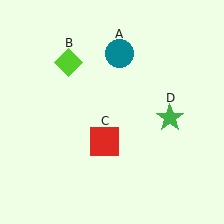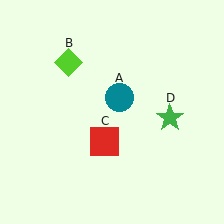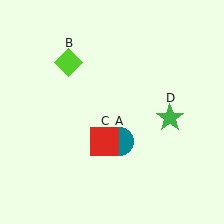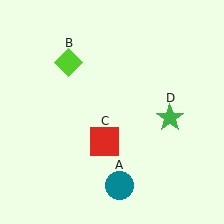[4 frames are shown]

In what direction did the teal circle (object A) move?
The teal circle (object A) moved down.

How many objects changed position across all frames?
1 object changed position: teal circle (object A).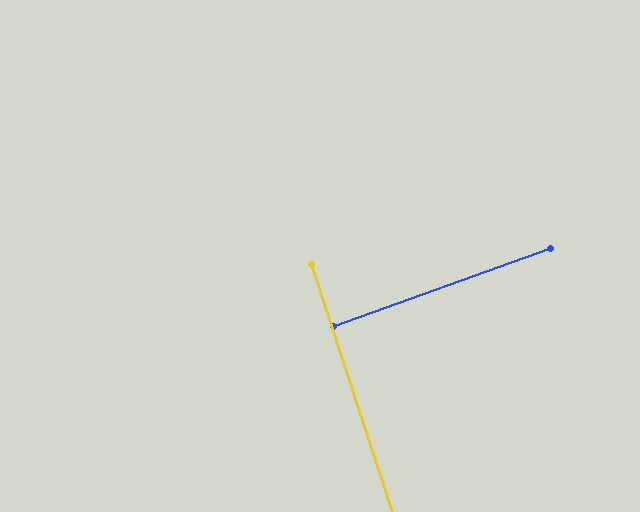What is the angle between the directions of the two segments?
Approximately 88 degrees.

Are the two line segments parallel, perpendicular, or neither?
Perpendicular — they meet at approximately 88°.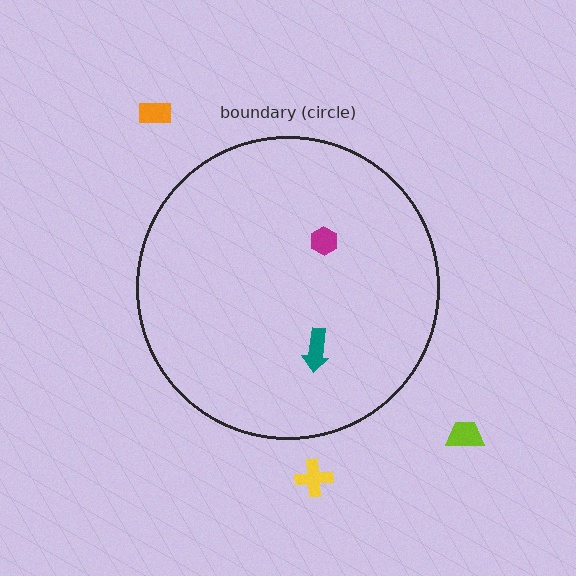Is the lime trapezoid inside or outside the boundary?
Outside.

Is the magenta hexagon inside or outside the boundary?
Inside.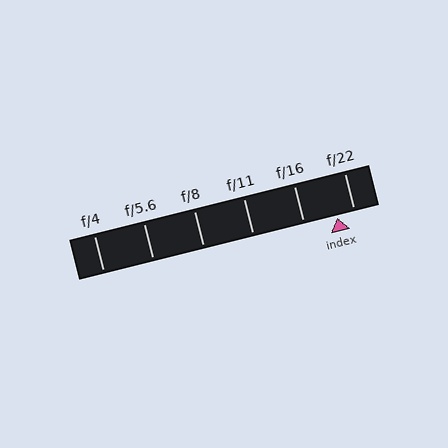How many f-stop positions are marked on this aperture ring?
There are 6 f-stop positions marked.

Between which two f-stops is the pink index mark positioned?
The index mark is between f/16 and f/22.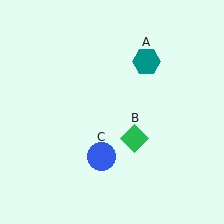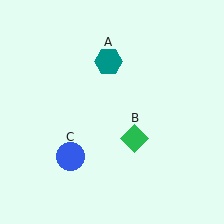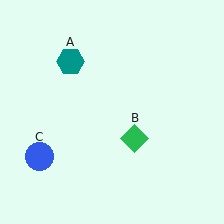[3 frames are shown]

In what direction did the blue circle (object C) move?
The blue circle (object C) moved left.